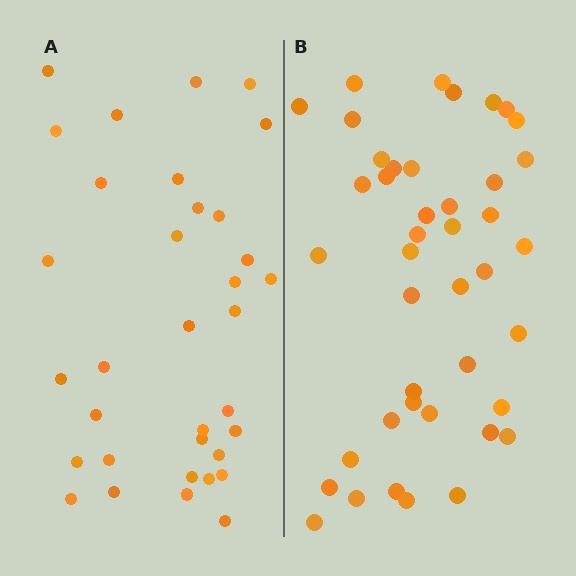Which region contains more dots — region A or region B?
Region B (the right region) has more dots.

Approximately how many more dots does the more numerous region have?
Region B has roughly 8 or so more dots than region A.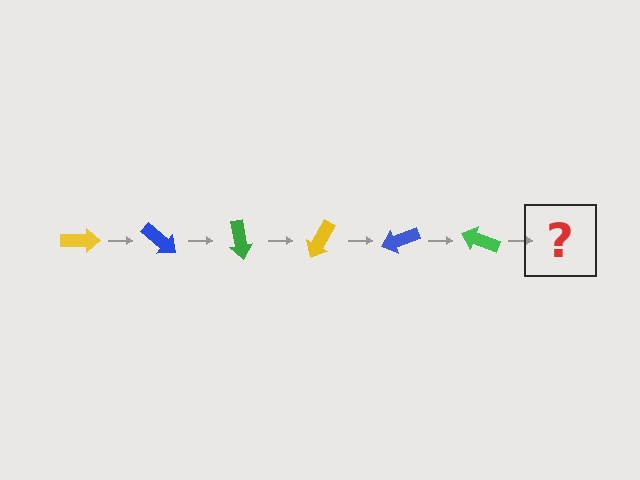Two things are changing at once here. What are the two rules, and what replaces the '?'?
The two rules are that it rotates 40 degrees each step and the color cycles through yellow, blue, and green. The '?' should be a yellow arrow, rotated 240 degrees from the start.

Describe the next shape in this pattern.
It should be a yellow arrow, rotated 240 degrees from the start.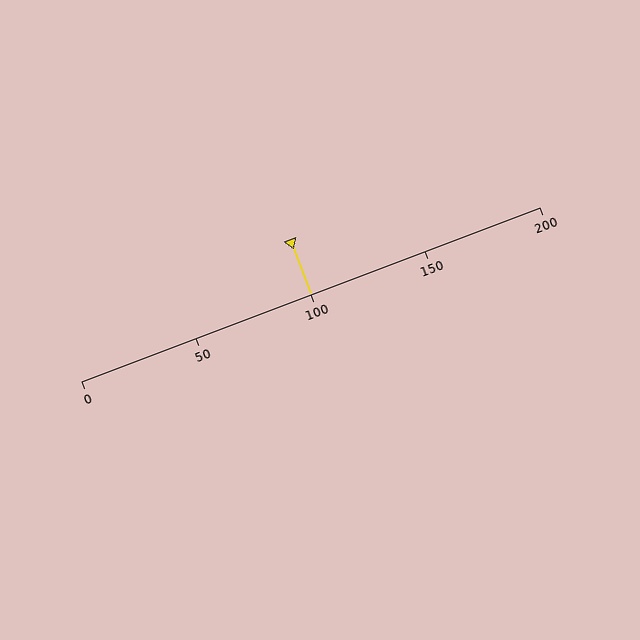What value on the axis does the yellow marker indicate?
The marker indicates approximately 100.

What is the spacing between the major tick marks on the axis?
The major ticks are spaced 50 apart.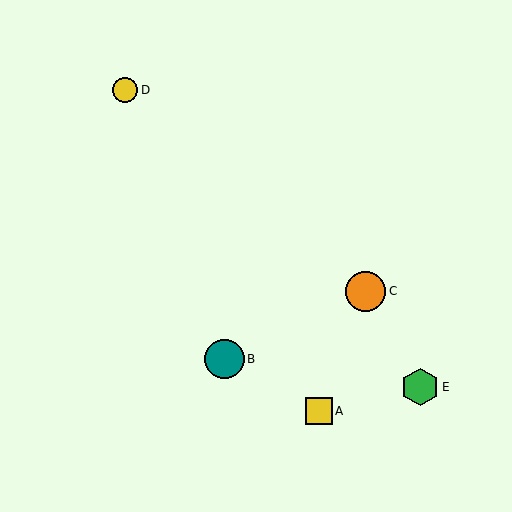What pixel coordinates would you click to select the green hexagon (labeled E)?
Click at (420, 387) to select the green hexagon E.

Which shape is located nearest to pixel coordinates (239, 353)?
The teal circle (labeled B) at (225, 359) is nearest to that location.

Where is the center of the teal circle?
The center of the teal circle is at (225, 359).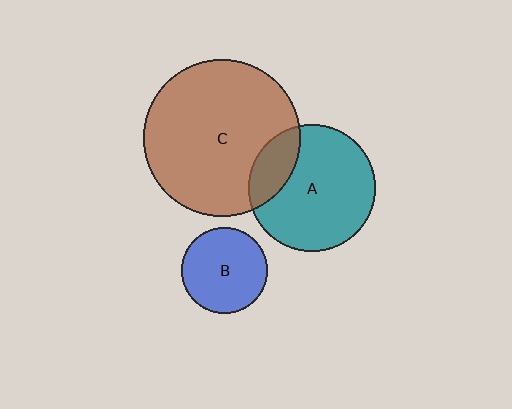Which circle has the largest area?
Circle C (brown).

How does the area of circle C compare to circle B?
Approximately 3.3 times.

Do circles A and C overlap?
Yes.